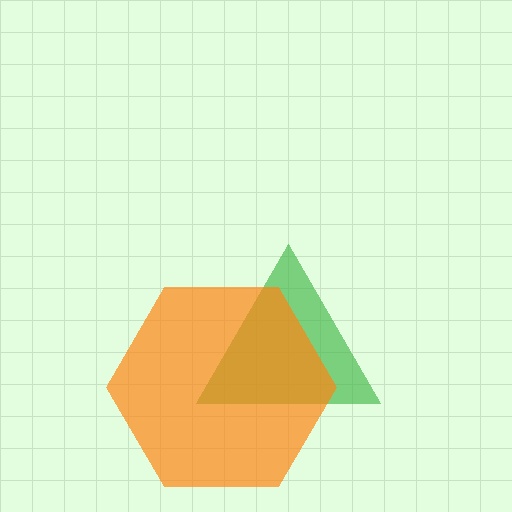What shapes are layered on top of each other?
The layered shapes are: a green triangle, an orange hexagon.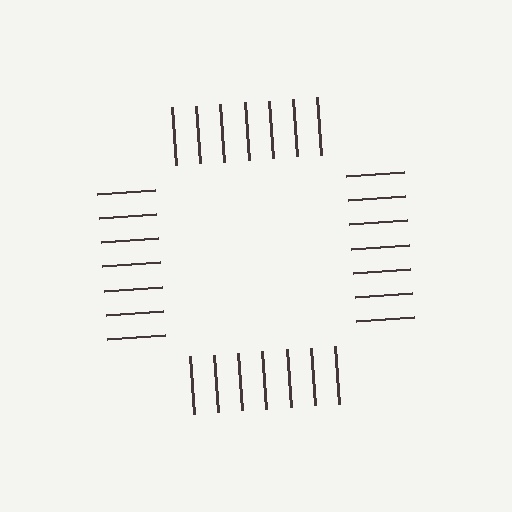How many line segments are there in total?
28 — 7 along each of the 4 edges.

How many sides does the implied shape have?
4 sides — the line-ends trace a square.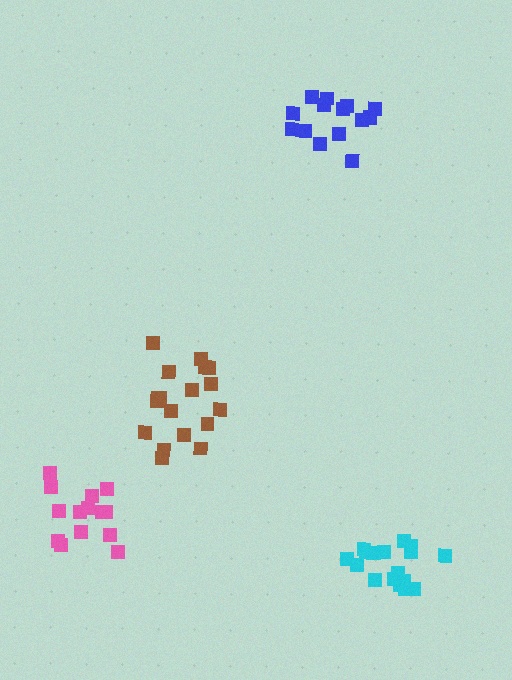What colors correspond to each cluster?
The clusters are colored: pink, cyan, blue, brown.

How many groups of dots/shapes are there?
There are 4 groups.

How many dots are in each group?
Group 1: 15 dots, Group 2: 17 dots, Group 3: 14 dots, Group 4: 18 dots (64 total).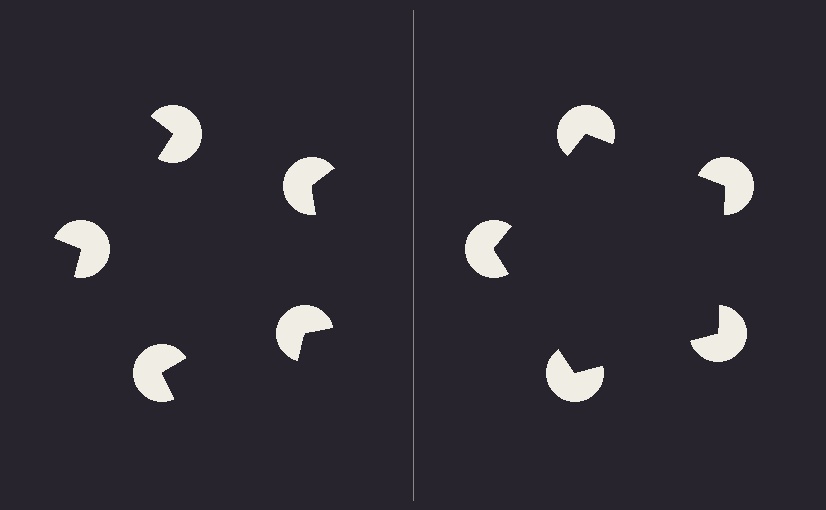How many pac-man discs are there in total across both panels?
10 — 5 on each side.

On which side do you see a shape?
An illusory pentagon appears on the right side. On the left side the wedge cuts are rotated, so no coherent shape forms.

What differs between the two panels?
The pac-man discs are positioned identically on both sides; only the wedge orientations differ. On the right they align to a pentagon; on the left they are misaligned.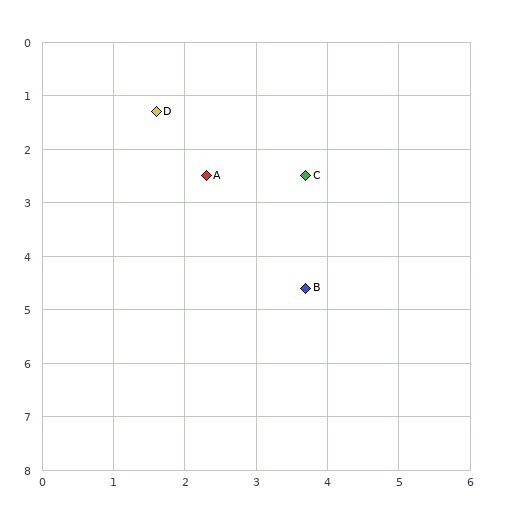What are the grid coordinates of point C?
Point C is at approximately (3.7, 2.5).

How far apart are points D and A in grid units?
Points D and A are about 1.4 grid units apart.